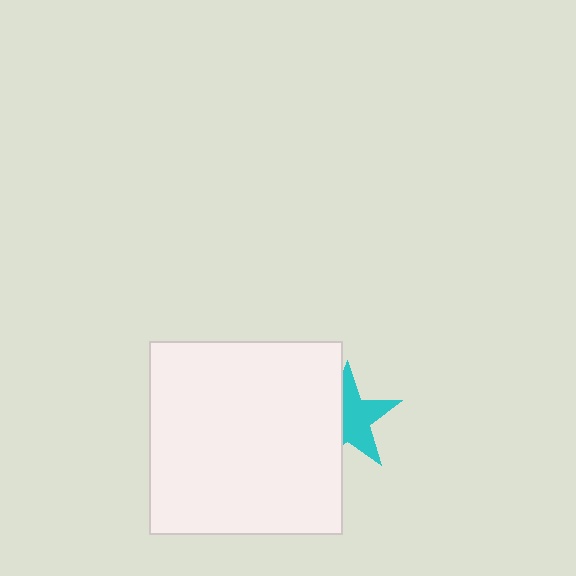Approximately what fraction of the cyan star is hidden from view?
Roughly 43% of the cyan star is hidden behind the white square.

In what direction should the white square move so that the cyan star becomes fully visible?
The white square should move left. That is the shortest direction to clear the overlap and leave the cyan star fully visible.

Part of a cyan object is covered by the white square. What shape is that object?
It is a star.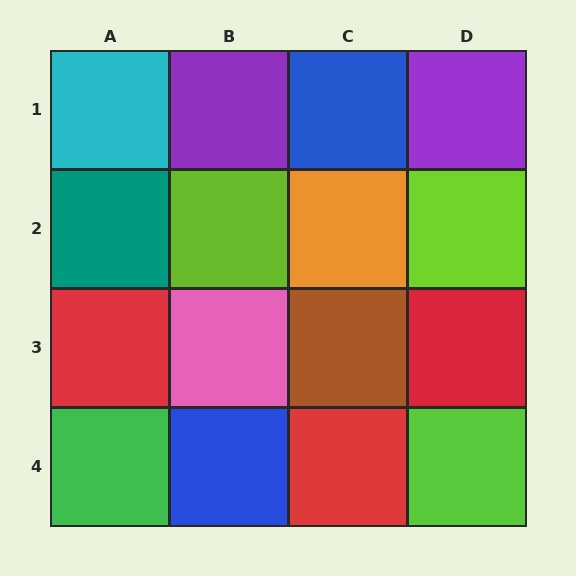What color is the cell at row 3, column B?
Pink.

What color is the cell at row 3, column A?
Red.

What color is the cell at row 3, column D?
Red.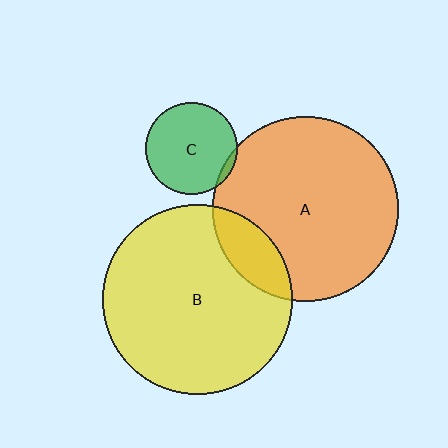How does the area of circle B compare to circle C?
Approximately 4.3 times.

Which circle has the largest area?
Circle B (yellow).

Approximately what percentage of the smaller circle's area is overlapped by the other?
Approximately 5%.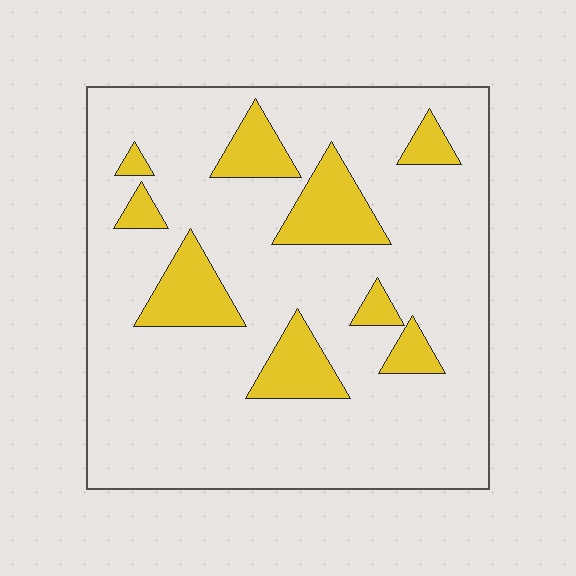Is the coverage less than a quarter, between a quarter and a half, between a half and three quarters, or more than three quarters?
Less than a quarter.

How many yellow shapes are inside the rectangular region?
9.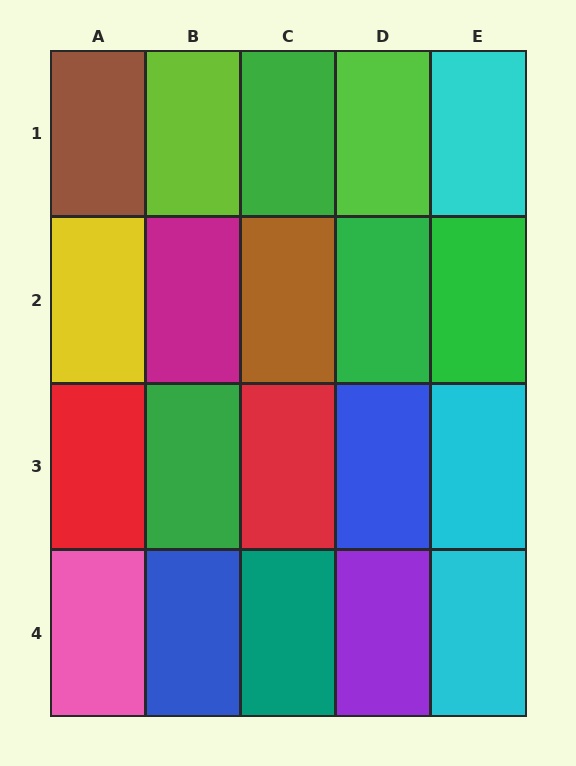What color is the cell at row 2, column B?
Magenta.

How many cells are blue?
2 cells are blue.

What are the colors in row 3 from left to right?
Red, green, red, blue, cyan.